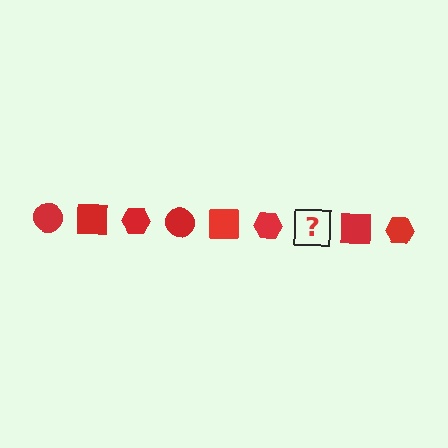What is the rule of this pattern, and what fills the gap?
The rule is that the pattern cycles through circle, square, hexagon shapes in red. The gap should be filled with a red circle.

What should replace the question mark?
The question mark should be replaced with a red circle.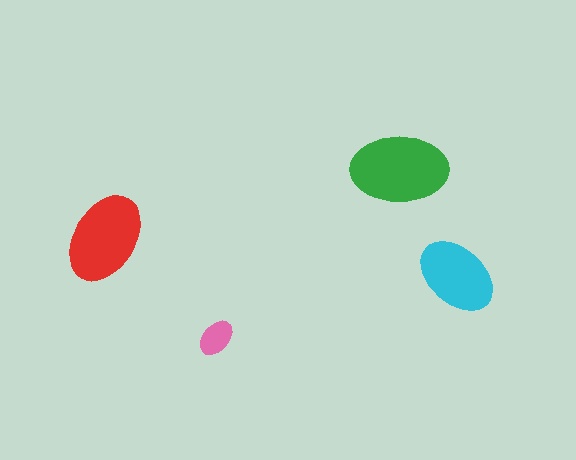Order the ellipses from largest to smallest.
the green one, the red one, the cyan one, the pink one.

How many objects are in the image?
There are 4 objects in the image.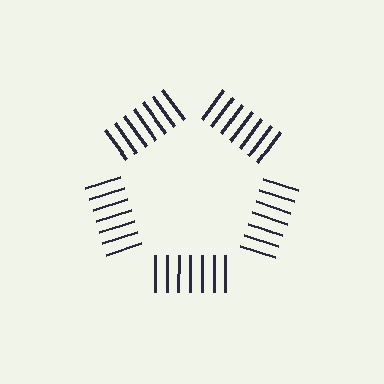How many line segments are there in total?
35 — 7 along each of the 5 edges.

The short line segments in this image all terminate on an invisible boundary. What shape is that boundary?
An illusory pentagon — the line segments terminate on its edges but no continuous stroke is drawn.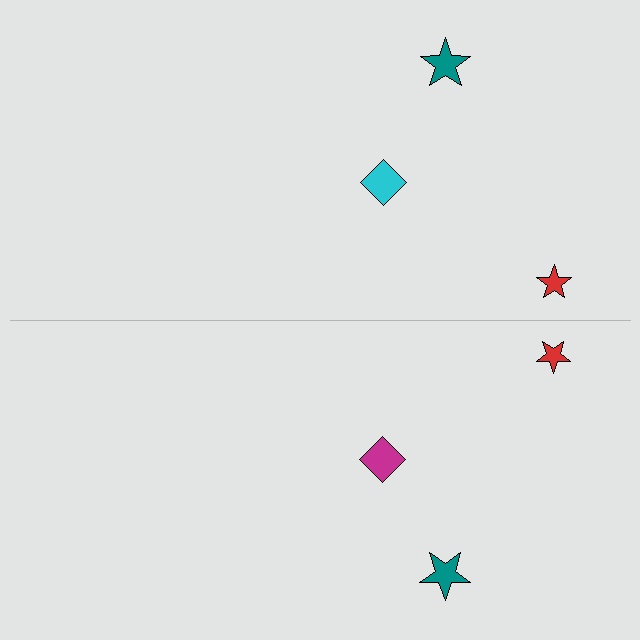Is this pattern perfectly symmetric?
No, the pattern is not perfectly symmetric. The magenta diamond on the bottom side breaks the symmetry — its mirror counterpart is cyan.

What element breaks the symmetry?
The magenta diamond on the bottom side breaks the symmetry — its mirror counterpart is cyan.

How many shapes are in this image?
There are 6 shapes in this image.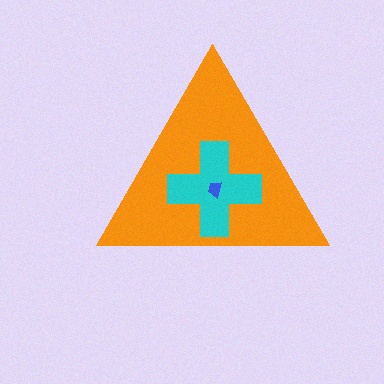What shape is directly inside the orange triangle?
The cyan cross.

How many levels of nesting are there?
3.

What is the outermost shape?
The orange triangle.